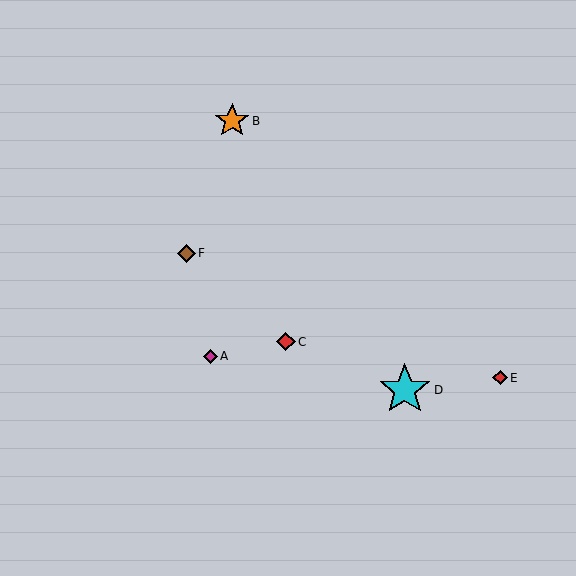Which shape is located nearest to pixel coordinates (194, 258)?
The brown diamond (labeled F) at (186, 253) is nearest to that location.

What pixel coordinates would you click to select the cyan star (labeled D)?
Click at (405, 390) to select the cyan star D.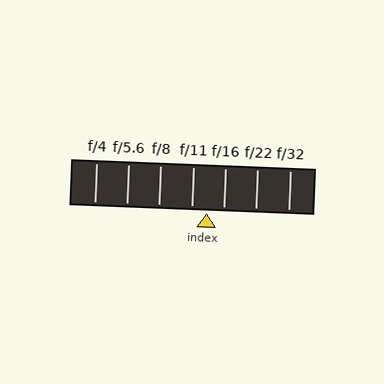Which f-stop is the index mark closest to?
The index mark is closest to f/11.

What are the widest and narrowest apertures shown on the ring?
The widest aperture shown is f/4 and the narrowest is f/32.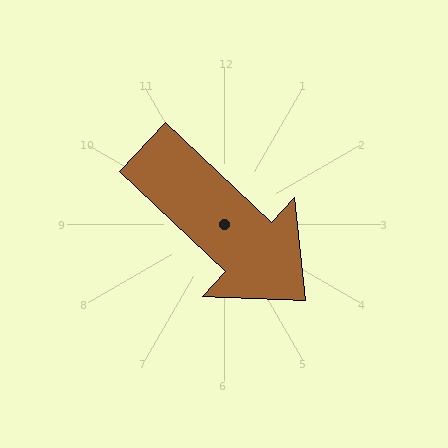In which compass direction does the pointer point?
Southeast.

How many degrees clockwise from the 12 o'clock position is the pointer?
Approximately 133 degrees.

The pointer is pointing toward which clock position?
Roughly 4 o'clock.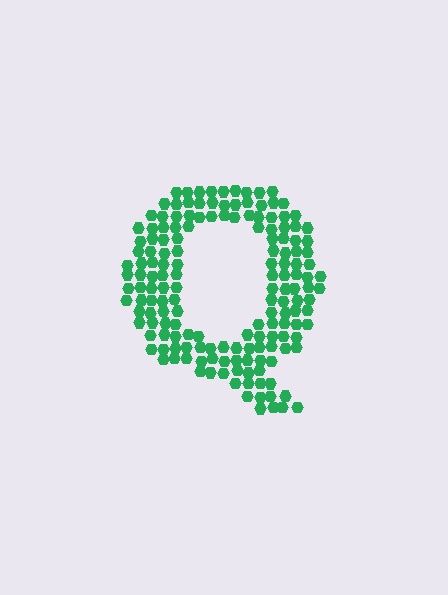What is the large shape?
The large shape is the letter Q.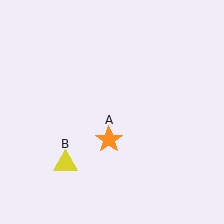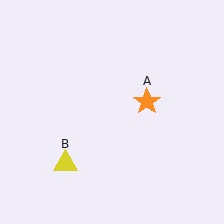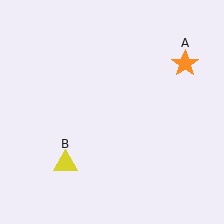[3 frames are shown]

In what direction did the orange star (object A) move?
The orange star (object A) moved up and to the right.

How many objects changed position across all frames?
1 object changed position: orange star (object A).